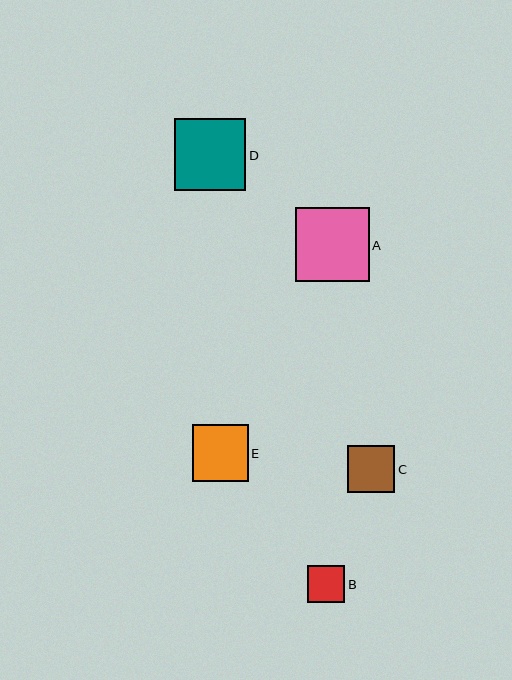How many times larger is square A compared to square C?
Square A is approximately 1.6 times the size of square C.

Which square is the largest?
Square A is the largest with a size of approximately 74 pixels.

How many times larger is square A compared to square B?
Square A is approximately 2.0 times the size of square B.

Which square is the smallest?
Square B is the smallest with a size of approximately 37 pixels.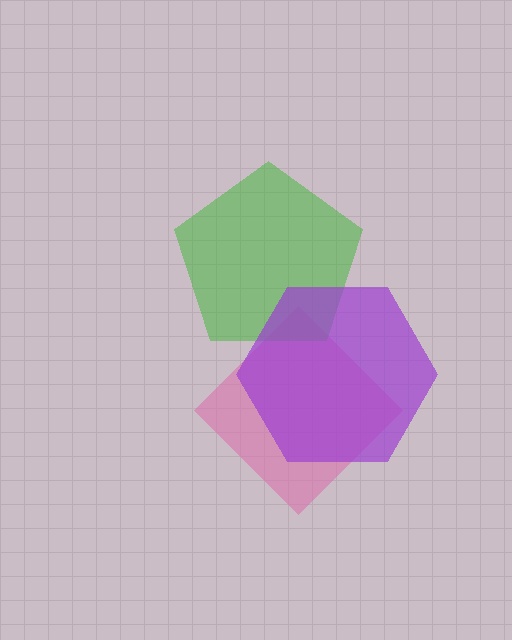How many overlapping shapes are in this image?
There are 3 overlapping shapes in the image.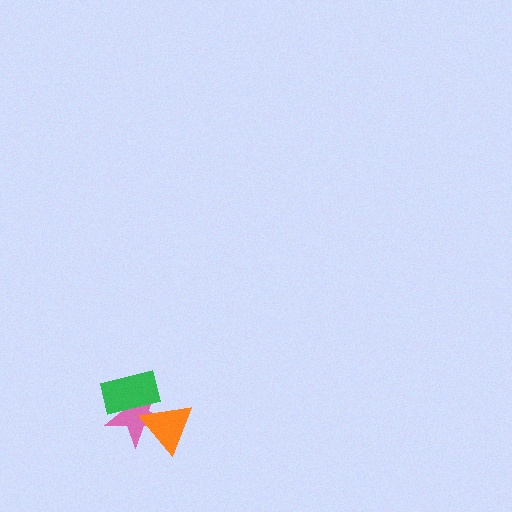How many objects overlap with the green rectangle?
2 objects overlap with the green rectangle.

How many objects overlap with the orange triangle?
2 objects overlap with the orange triangle.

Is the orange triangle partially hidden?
Yes, it is partially covered by another shape.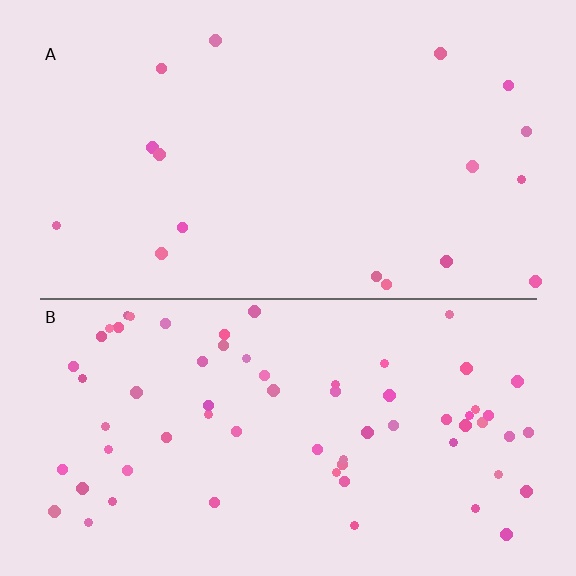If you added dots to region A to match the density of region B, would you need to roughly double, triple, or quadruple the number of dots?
Approximately quadruple.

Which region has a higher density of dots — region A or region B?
B (the bottom).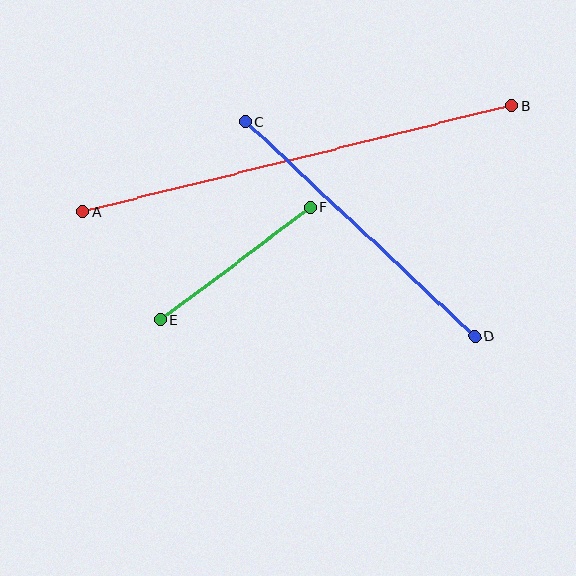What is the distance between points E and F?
The distance is approximately 188 pixels.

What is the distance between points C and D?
The distance is approximately 314 pixels.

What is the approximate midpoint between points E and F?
The midpoint is at approximately (235, 264) pixels.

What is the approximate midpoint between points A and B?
The midpoint is at approximately (297, 159) pixels.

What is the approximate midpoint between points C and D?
The midpoint is at approximately (360, 229) pixels.